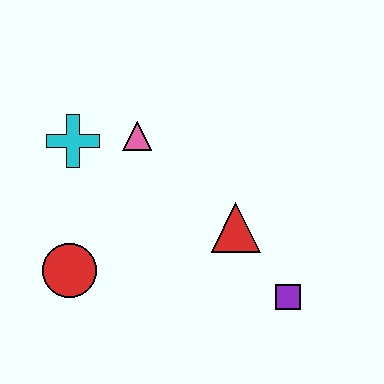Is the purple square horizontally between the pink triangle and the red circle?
No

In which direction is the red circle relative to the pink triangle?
The red circle is below the pink triangle.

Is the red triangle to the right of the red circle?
Yes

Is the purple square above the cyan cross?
No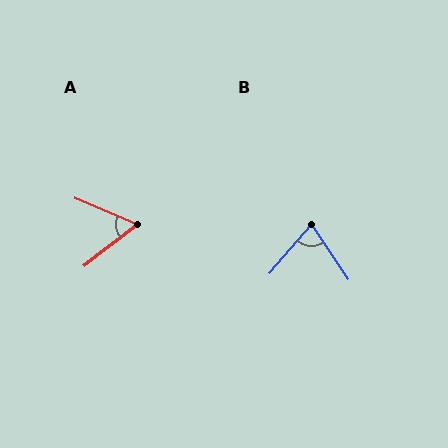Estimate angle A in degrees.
Approximately 61 degrees.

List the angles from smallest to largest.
A (61°), B (74°).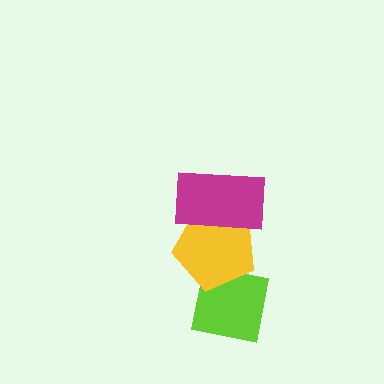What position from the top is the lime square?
The lime square is 3rd from the top.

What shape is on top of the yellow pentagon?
The magenta rectangle is on top of the yellow pentagon.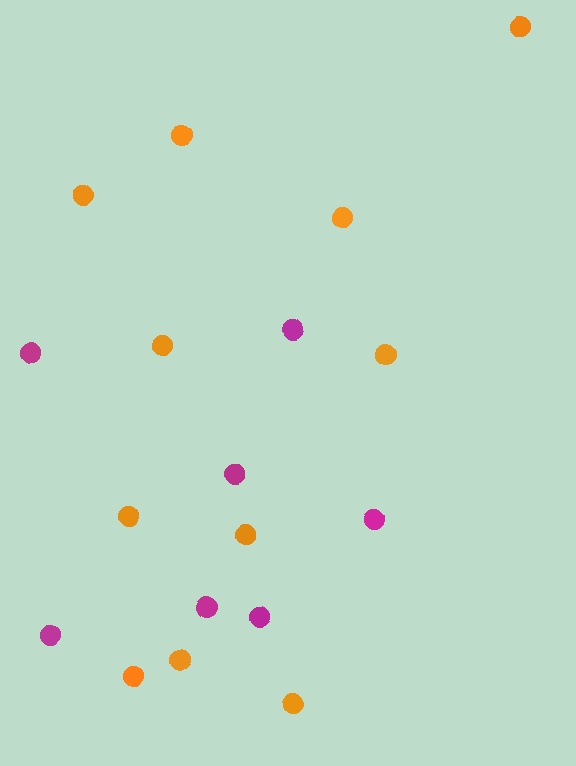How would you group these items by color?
There are 2 groups: one group of orange circles (11) and one group of magenta circles (7).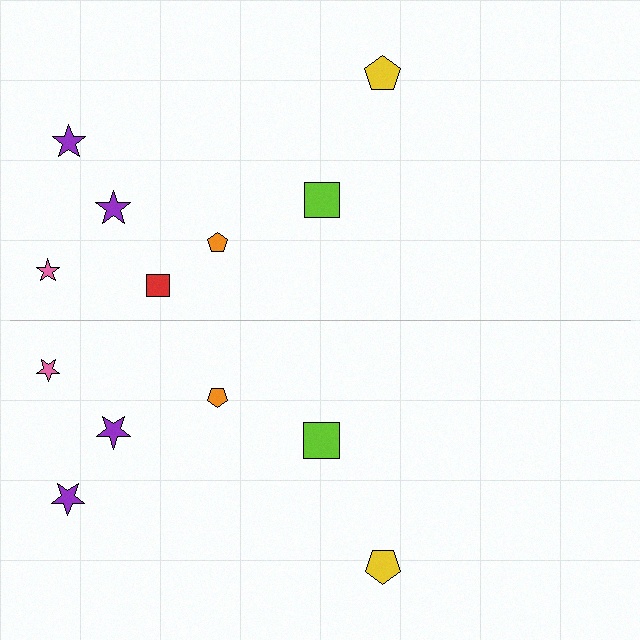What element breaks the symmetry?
A red square is missing from the bottom side.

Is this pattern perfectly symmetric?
No, the pattern is not perfectly symmetric. A red square is missing from the bottom side.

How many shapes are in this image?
There are 13 shapes in this image.